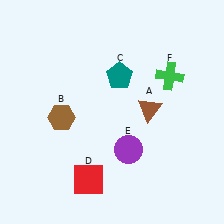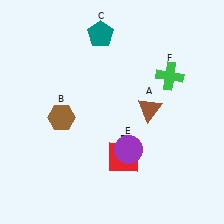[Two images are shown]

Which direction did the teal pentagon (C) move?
The teal pentagon (C) moved up.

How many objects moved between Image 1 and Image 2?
2 objects moved between the two images.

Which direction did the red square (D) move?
The red square (D) moved right.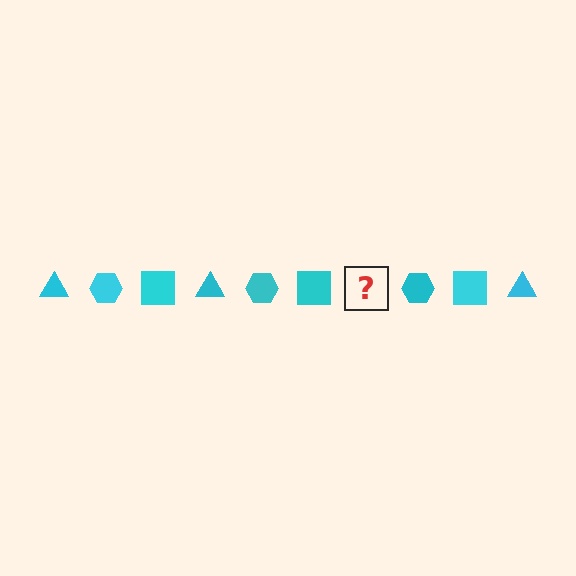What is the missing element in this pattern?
The missing element is a cyan triangle.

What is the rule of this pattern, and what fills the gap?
The rule is that the pattern cycles through triangle, hexagon, square shapes in cyan. The gap should be filled with a cyan triangle.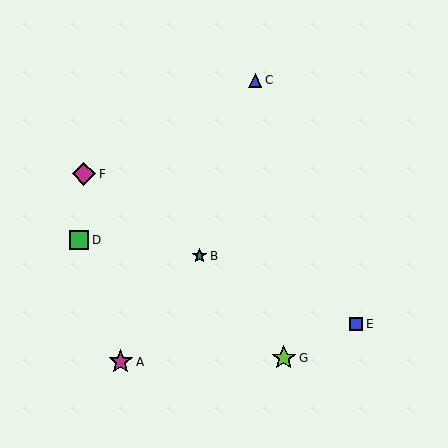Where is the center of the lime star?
The center of the lime star is at (284, 358).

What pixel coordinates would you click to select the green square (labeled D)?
Click at (79, 240) to select the green square D.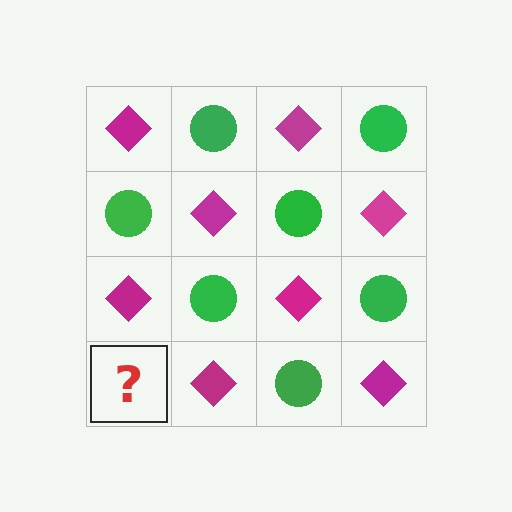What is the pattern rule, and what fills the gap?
The rule is that it alternates magenta diamond and green circle in a checkerboard pattern. The gap should be filled with a green circle.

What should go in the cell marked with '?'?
The missing cell should contain a green circle.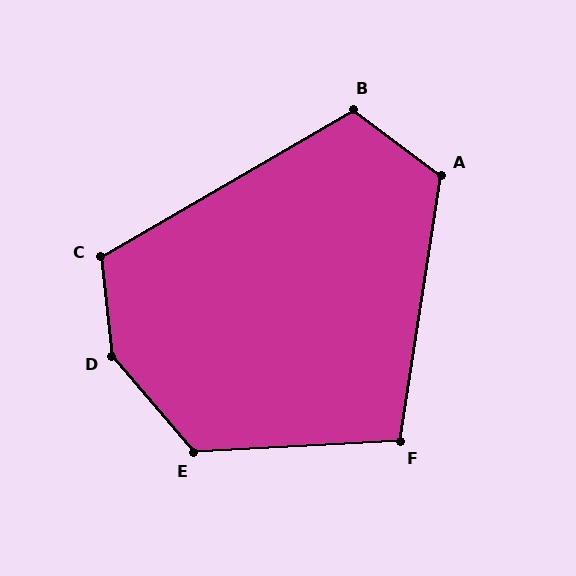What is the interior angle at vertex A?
Approximately 118 degrees (obtuse).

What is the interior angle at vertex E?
Approximately 128 degrees (obtuse).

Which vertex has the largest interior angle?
D, at approximately 145 degrees.